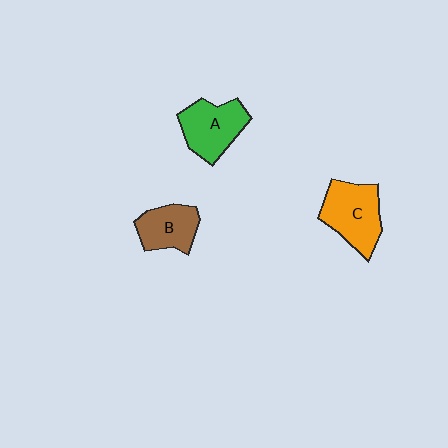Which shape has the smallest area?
Shape B (brown).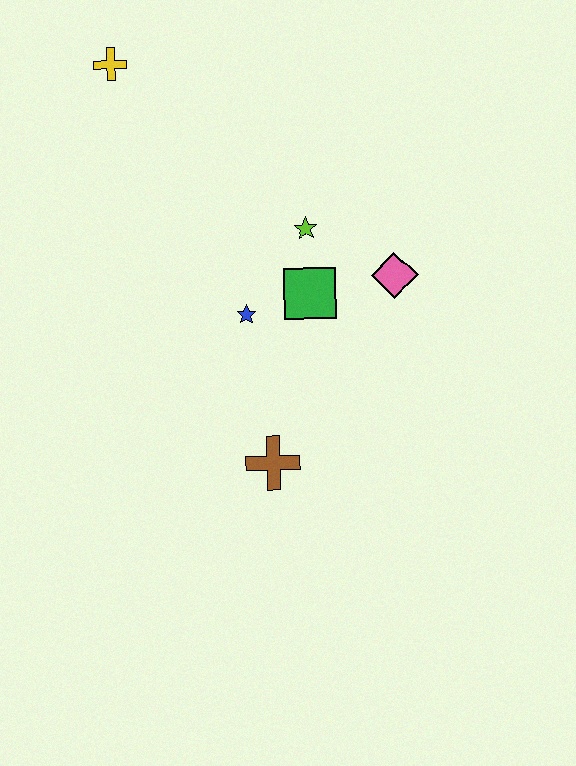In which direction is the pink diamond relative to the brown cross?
The pink diamond is above the brown cross.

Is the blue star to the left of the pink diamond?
Yes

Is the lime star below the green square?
No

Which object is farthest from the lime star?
The yellow cross is farthest from the lime star.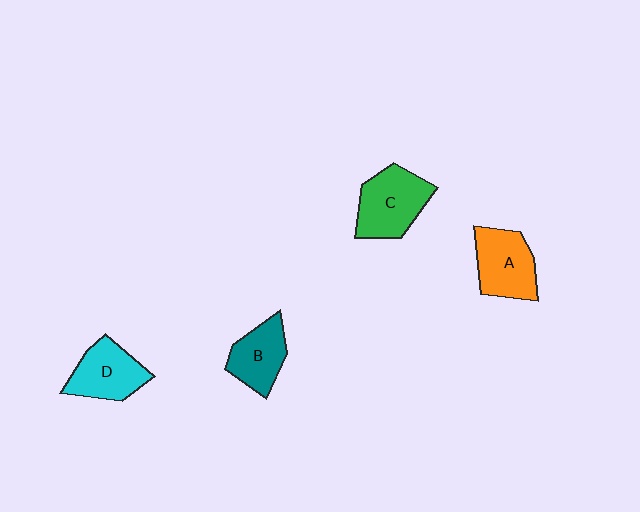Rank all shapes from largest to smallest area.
From largest to smallest: C (green), A (orange), D (cyan), B (teal).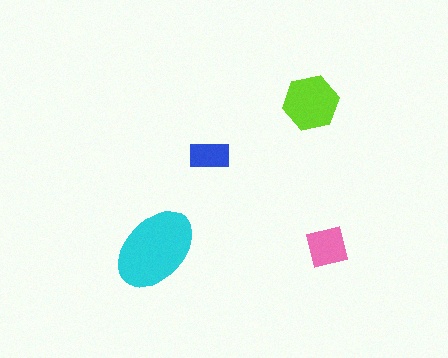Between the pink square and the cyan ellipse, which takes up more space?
The cyan ellipse.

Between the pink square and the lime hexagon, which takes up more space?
The lime hexagon.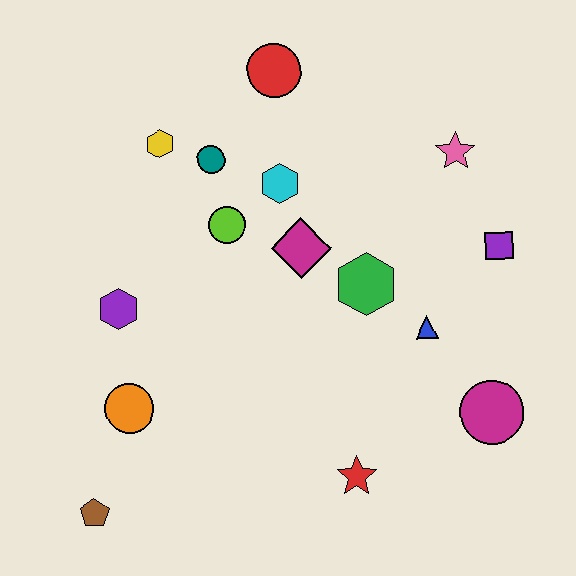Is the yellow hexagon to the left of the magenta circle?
Yes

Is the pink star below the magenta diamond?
No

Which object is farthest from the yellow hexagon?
The magenta circle is farthest from the yellow hexagon.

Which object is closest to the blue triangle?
The green hexagon is closest to the blue triangle.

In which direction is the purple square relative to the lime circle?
The purple square is to the right of the lime circle.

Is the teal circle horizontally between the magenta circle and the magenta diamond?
No